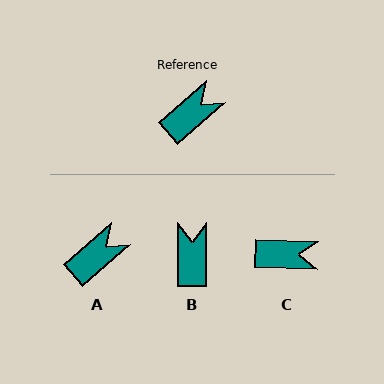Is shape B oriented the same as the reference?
No, it is off by about 49 degrees.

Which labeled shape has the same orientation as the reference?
A.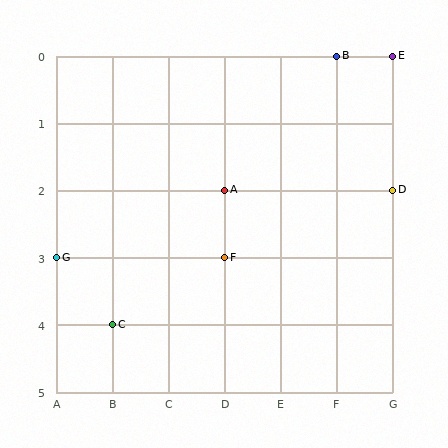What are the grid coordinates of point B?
Point B is at grid coordinates (F, 0).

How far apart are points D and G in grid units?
Points D and G are 6 columns and 1 row apart (about 6.1 grid units diagonally).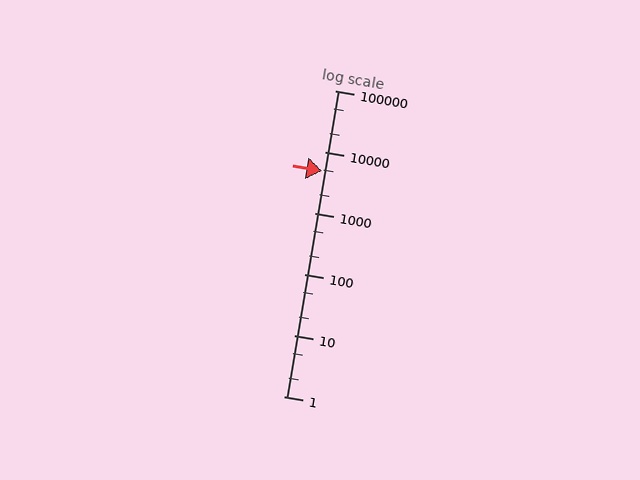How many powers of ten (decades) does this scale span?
The scale spans 5 decades, from 1 to 100000.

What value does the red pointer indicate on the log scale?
The pointer indicates approximately 4800.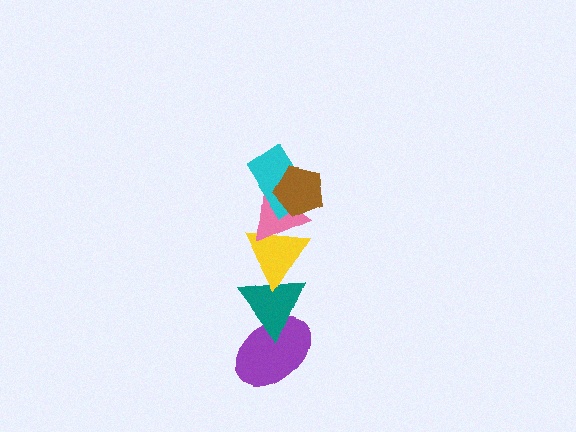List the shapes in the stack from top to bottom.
From top to bottom: the brown pentagon, the cyan rectangle, the pink triangle, the yellow triangle, the teal triangle, the purple ellipse.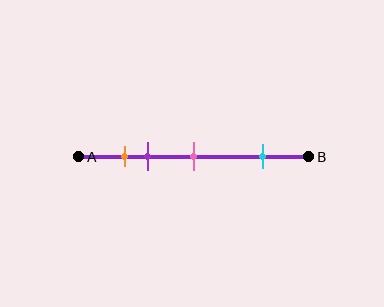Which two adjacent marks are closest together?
The orange and purple marks are the closest adjacent pair.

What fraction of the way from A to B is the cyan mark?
The cyan mark is approximately 80% (0.8) of the way from A to B.